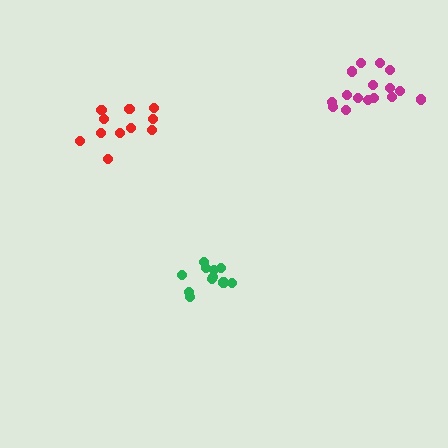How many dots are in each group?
Group 1: 11 dots, Group 2: 11 dots, Group 3: 16 dots (38 total).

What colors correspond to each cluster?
The clusters are colored: red, green, magenta.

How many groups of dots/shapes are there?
There are 3 groups.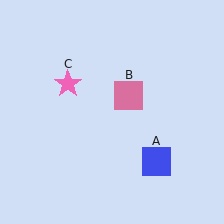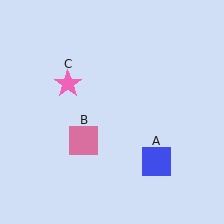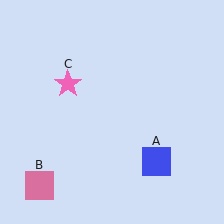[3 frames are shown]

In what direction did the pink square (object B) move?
The pink square (object B) moved down and to the left.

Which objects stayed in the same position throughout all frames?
Blue square (object A) and pink star (object C) remained stationary.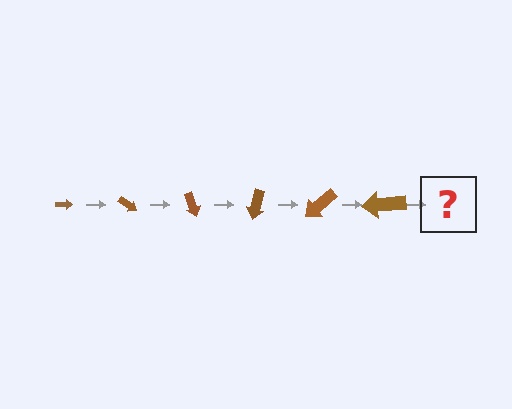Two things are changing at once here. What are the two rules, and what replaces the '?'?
The two rules are that the arrow grows larger each step and it rotates 35 degrees each step. The '?' should be an arrow, larger than the previous one and rotated 210 degrees from the start.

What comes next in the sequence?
The next element should be an arrow, larger than the previous one and rotated 210 degrees from the start.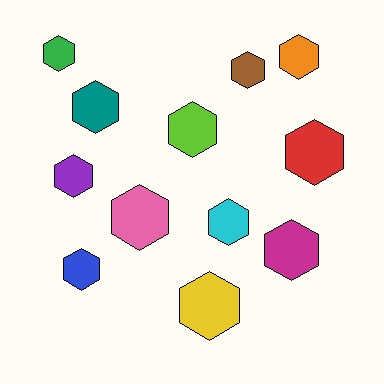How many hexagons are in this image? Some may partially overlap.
There are 12 hexagons.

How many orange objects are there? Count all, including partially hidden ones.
There is 1 orange object.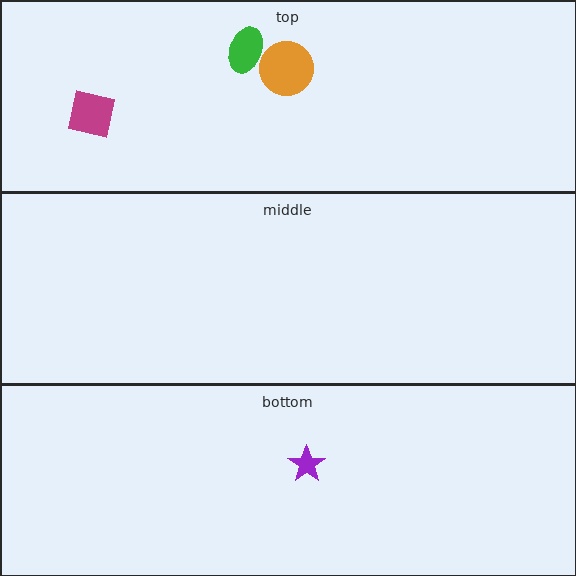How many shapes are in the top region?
3.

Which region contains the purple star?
The bottom region.